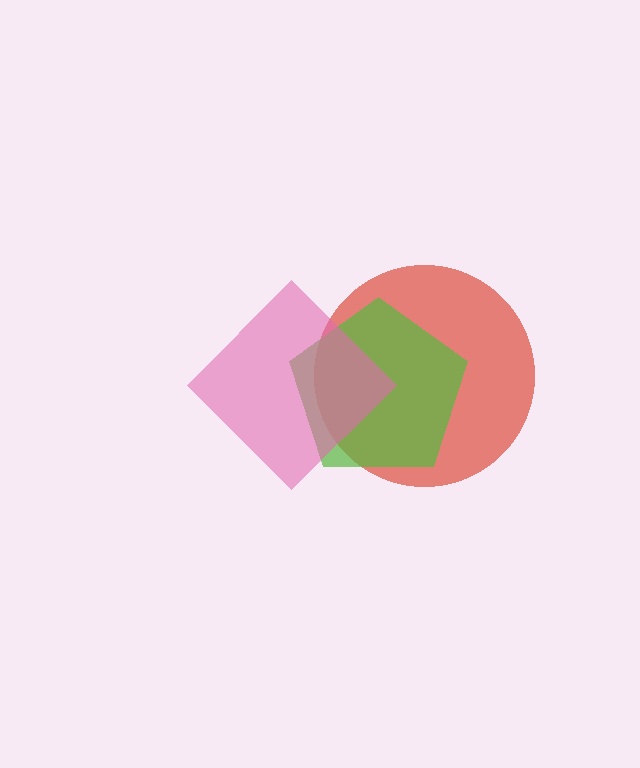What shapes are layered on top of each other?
The layered shapes are: a red circle, a lime pentagon, a pink diamond.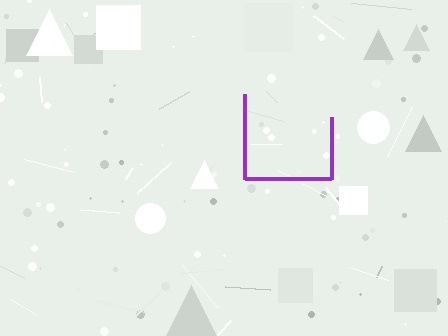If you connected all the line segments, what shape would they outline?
They would outline a square.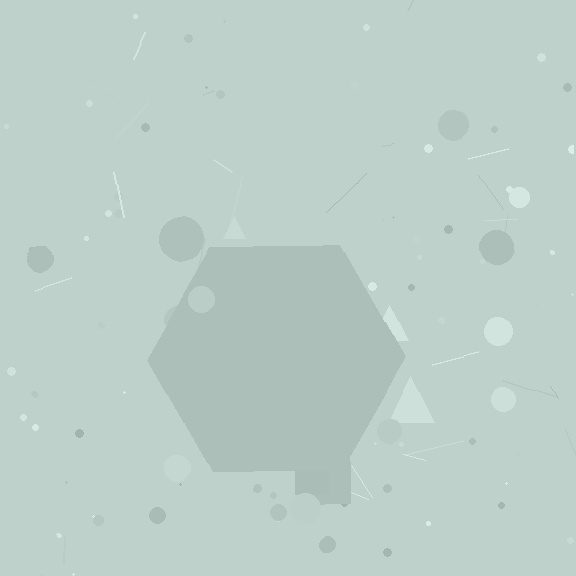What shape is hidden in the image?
A hexagon is hidden in the image.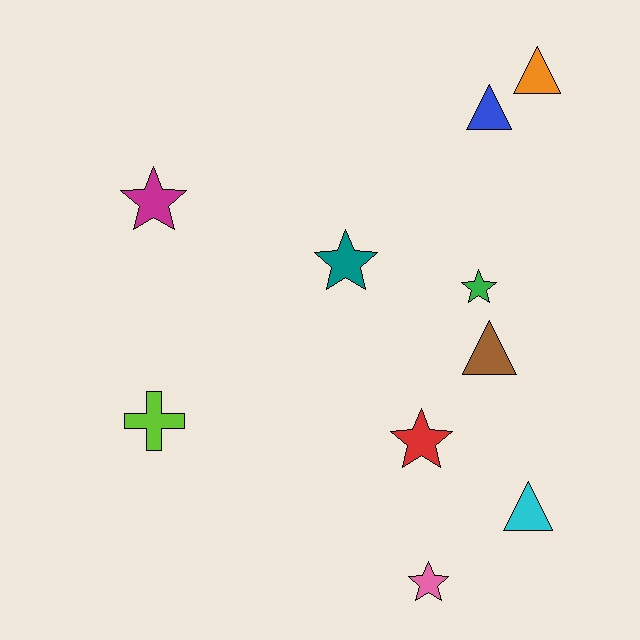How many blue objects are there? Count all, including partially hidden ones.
There is 1 blue object.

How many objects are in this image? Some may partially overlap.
There are 10 objects.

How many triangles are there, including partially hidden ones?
There are 4 triangles.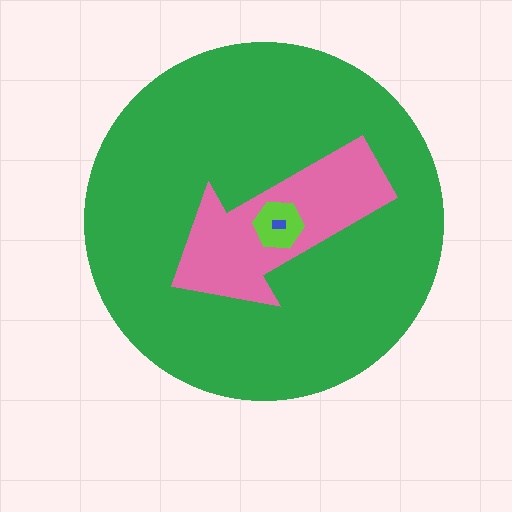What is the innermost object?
The blue rectangle.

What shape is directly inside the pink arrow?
The lime hexagon.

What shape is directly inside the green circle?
The pink arrow.